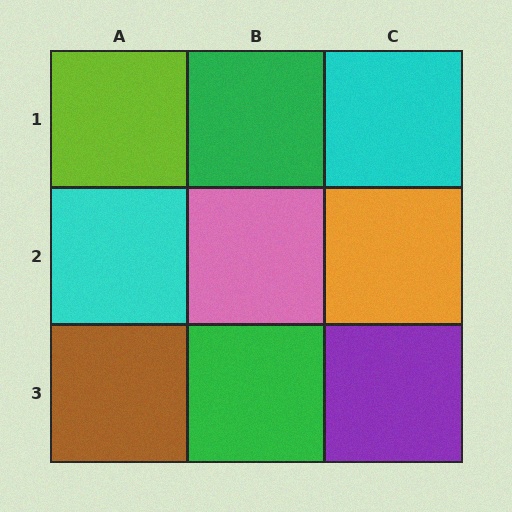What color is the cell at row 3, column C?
Purple.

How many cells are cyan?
2 cells are cyan.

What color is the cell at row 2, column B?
Pink.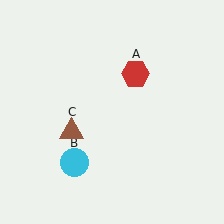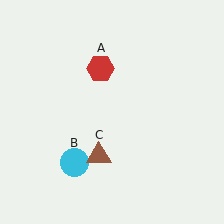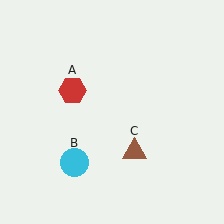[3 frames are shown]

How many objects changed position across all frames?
2 objects changed position: red hexagon (object A), brown triangle (object C).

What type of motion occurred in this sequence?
The red hexagon (object A), brown triangle (object C) rotated counterclockwise around the center of the scene.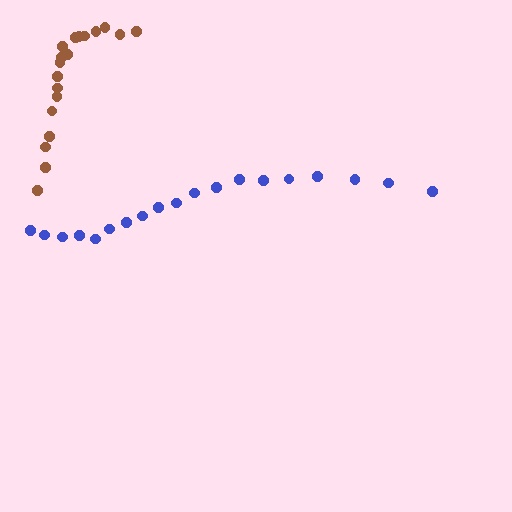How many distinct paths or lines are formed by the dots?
There are 2 distinct paths.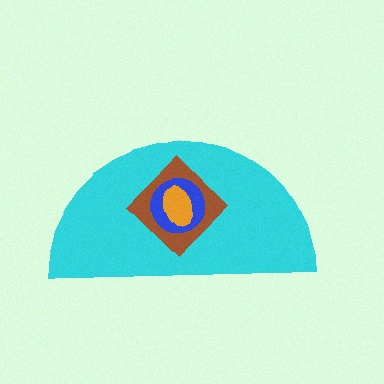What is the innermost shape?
The orange ellipse.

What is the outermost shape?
The cyan semicircle.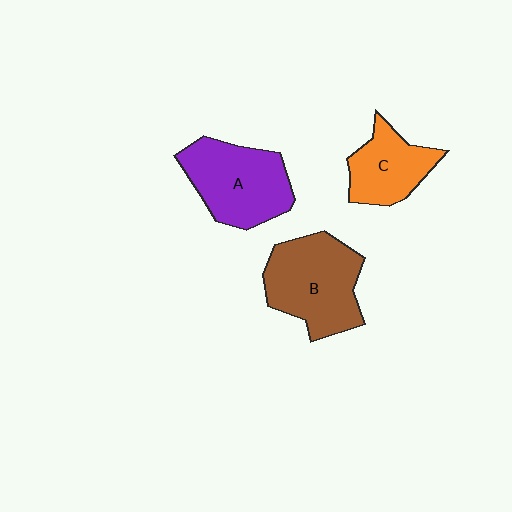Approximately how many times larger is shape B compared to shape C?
Approximately 1.5 times.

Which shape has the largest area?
Shape B (brown).